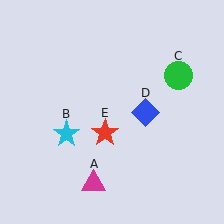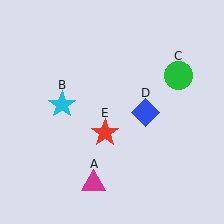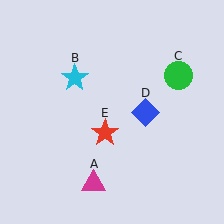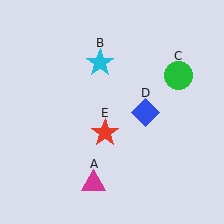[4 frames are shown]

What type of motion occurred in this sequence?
The cyan star (object B) rotated clockwise around the center of the scene.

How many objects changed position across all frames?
1 object changed position: cyan star (object B).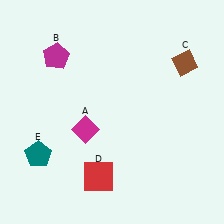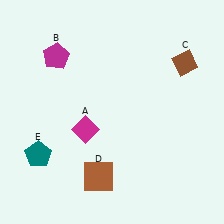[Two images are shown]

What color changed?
The square (D) changed from red in Image 1 to brown in Image 2.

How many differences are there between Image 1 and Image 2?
There is 1 difference between the two images.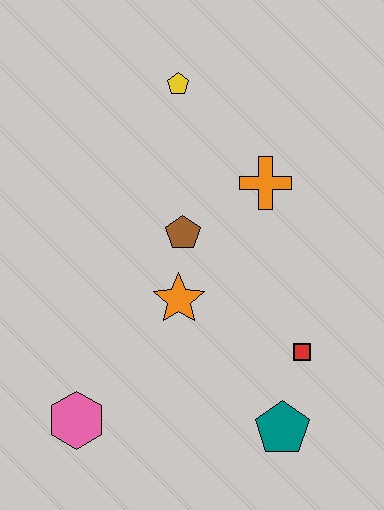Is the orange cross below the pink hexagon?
No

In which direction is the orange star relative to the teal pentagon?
The orange star is above the teal pentagon.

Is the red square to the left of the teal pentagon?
No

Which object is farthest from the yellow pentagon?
The teal pentagon is farthest from the yellow pentagon.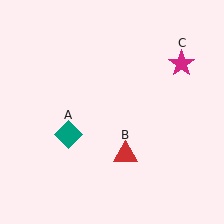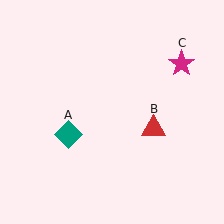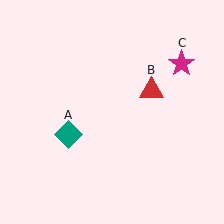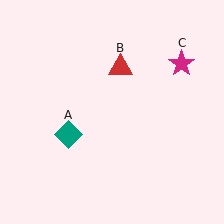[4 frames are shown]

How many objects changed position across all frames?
1 object changed position: red triangle (object B).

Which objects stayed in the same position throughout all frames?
Teal diamond (object A) and magenta star (object C) remained stationary.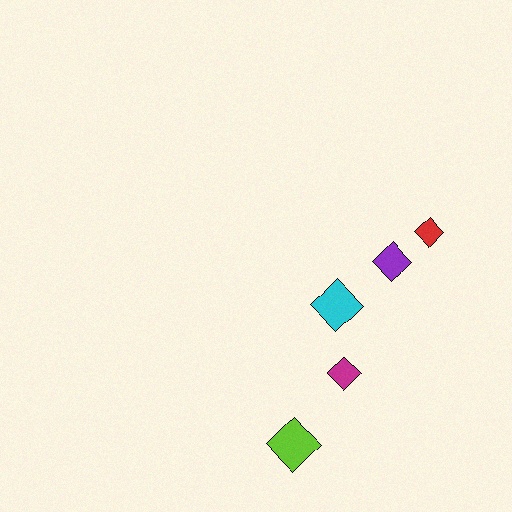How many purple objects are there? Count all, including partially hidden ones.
There is 1 purple object.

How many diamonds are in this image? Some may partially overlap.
There are 5 diamonds.